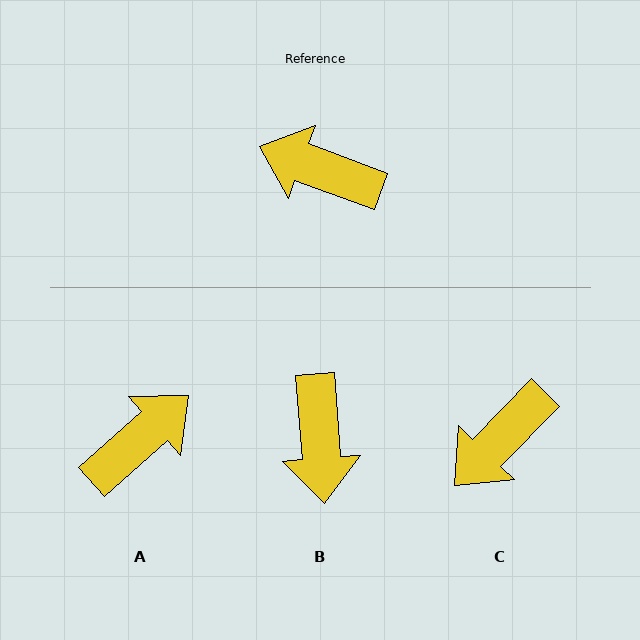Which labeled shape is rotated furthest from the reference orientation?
A, about 118 degrees away.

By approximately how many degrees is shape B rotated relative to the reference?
Approximately 115 degrees counter-clockwise.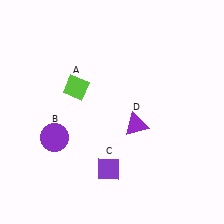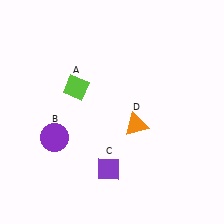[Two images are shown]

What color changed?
The triangle (D) changed from purple in Image 1 to orange in Image 2.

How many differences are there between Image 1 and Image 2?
There is 1 difference between the two images.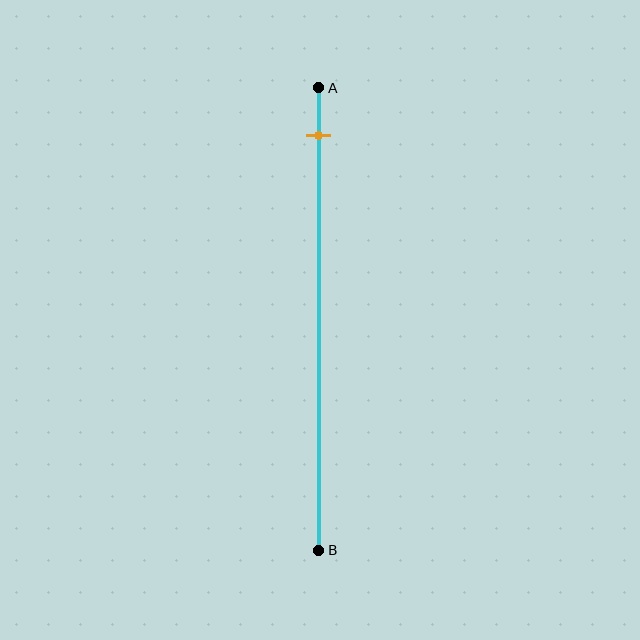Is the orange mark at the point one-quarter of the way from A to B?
No, the mark is at about 10% from A, not at the 25% one-quarter point.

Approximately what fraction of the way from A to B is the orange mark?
The orange mark is approximately 10% of the way from A to B.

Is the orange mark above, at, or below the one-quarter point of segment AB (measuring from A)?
The orange mark is above the one-quarter point of segment AB.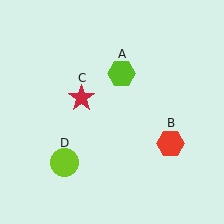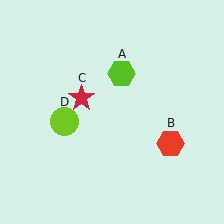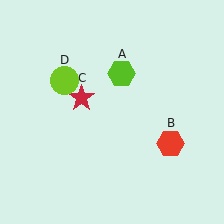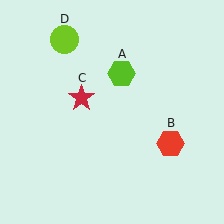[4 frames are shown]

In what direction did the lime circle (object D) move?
The lime circle (object D) moved up.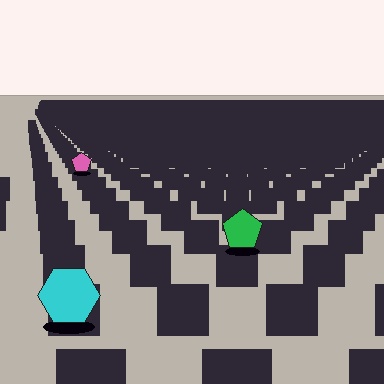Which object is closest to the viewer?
The cyan hexagon is closest. The texture marks near it are larger and more spread out.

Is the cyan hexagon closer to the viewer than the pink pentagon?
Yes. The cyan hexagon is closer — you can tell from the texture gradient: the ground texture is coarser near it.